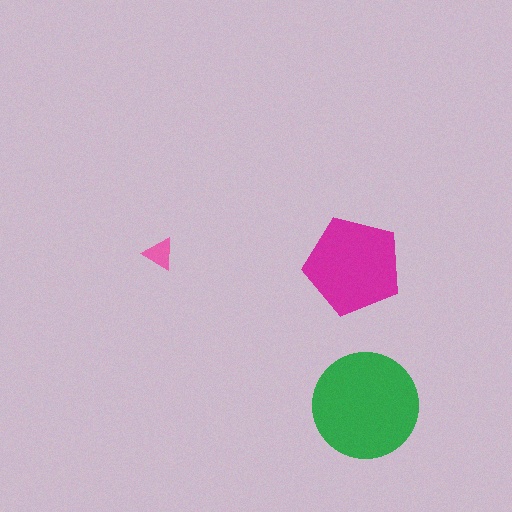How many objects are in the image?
There are 3 objects in the image.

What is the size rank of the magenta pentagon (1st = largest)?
2nd.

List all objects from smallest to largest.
The pink triangle, the magenta pentagon, the green circle.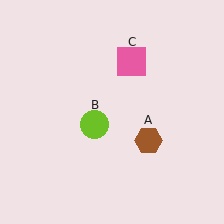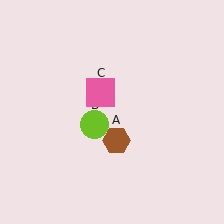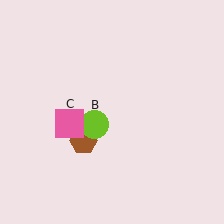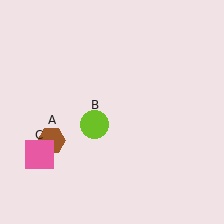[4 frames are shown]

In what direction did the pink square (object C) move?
The pink square (object C) moved down and to the left.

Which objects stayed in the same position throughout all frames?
Lime circle (object B) remained stationary.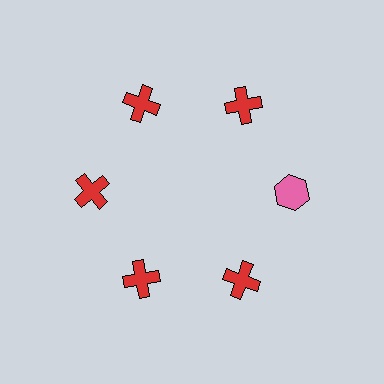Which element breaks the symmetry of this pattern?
The pink hexagon at roughly the 3 o'clock position breaks the symmetry. All other shapes are red crosses.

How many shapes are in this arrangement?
There are 6 shapes arranged in a ring pattern.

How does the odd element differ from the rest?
It differs in both color (pink instead of red) and shape (hexagon instead of cross).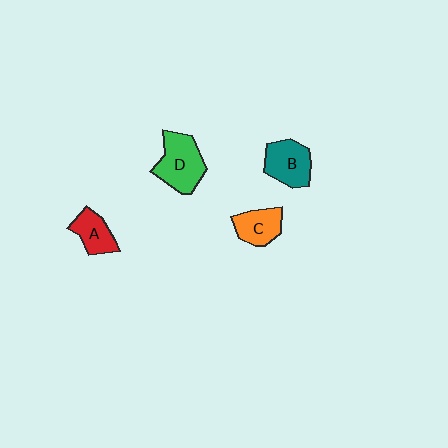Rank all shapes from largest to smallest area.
From largest to smallest: D (green), B (teal), C (orange), A (red).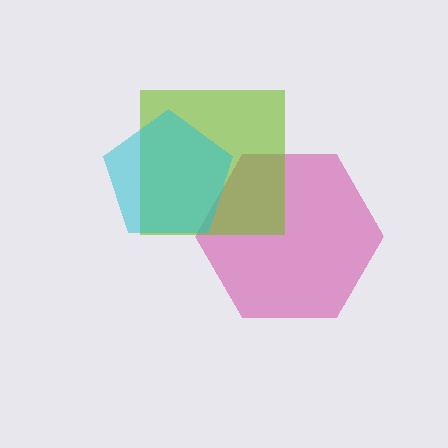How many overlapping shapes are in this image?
There are 3 overlapping shapes in the image.